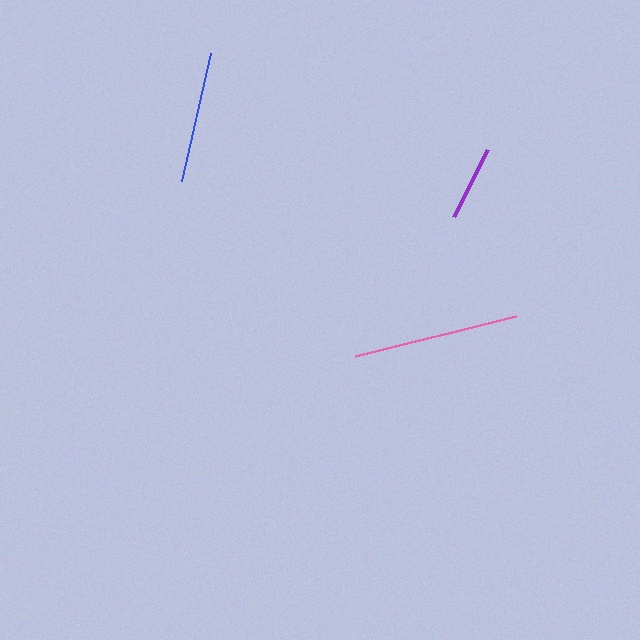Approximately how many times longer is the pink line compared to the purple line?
The pink line is approximately 2.2 times the length of the purple line.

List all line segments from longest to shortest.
From longest to shortest: pink, blue, purple.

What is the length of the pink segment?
The pink segment is approximately 167 pixels long.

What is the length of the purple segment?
The purple segment is approximately 75 pixels long.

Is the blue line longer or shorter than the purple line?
The blue line is longer than the purple line.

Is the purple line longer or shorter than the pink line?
The pink line is longer than the purple line.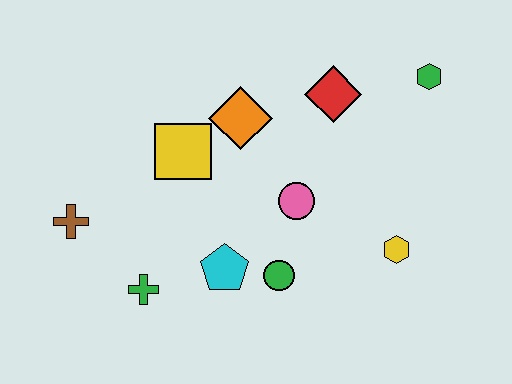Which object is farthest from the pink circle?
The brown cross is farthest from the pink circle.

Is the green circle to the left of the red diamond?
Yes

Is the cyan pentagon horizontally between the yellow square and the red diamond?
Yes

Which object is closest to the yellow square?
The orange diamond is closest to the yellow square.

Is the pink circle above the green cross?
Yes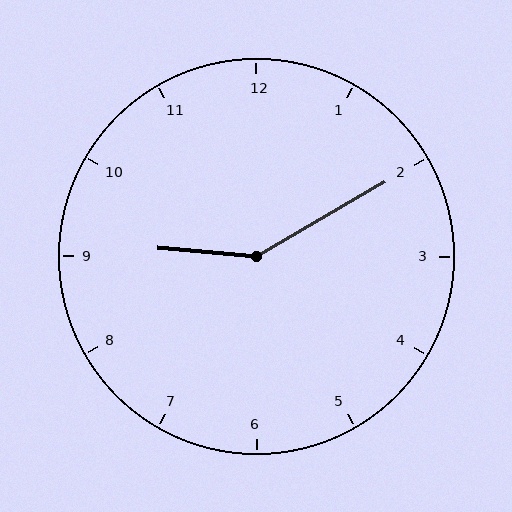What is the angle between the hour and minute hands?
Approximately 145 degrees.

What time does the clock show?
9:10.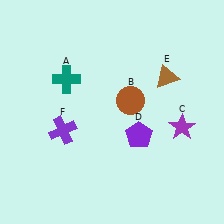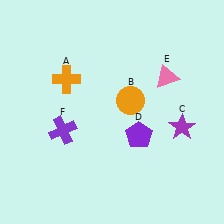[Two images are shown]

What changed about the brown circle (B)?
In Image 1, B is brown. In Image 2, it changed to orange.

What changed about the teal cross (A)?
In Image 1, A is teal. In Image 2, it changed to orange.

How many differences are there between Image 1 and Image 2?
There are 3 differences between the two images.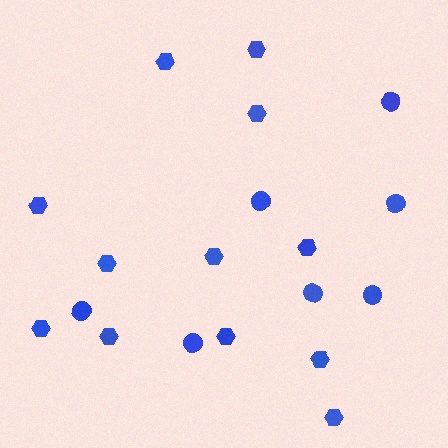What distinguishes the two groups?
There are 2 groups: one group of circles (7) and one group of hexagons (12).